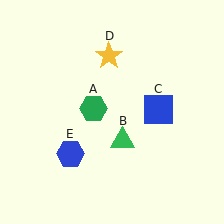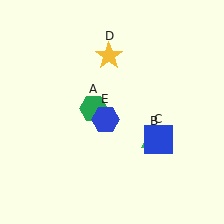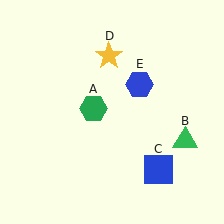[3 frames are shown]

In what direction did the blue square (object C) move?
The blue square (object C) moved down.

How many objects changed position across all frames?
3 objects changed position: green triangle (object B), blue square (object C), blue hexagon (object E).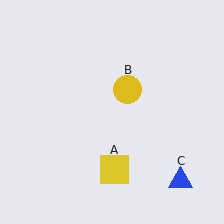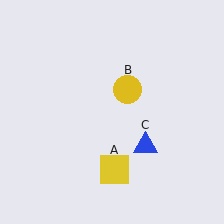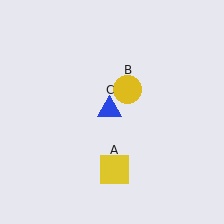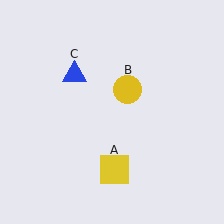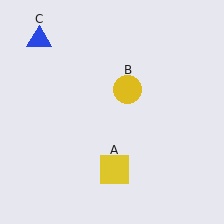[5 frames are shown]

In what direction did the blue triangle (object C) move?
The blue triangle (object C) moved up and to the left.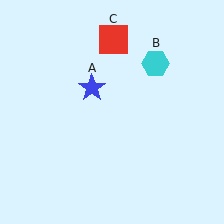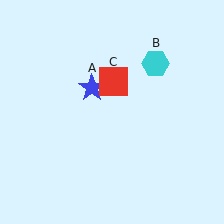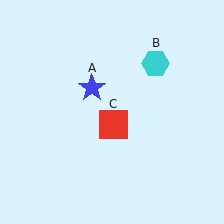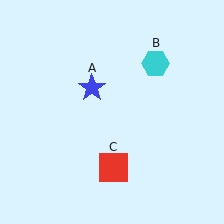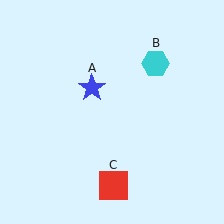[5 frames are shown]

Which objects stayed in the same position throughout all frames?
Blue star (object A) and cyan hexagon (object B) remained stationary.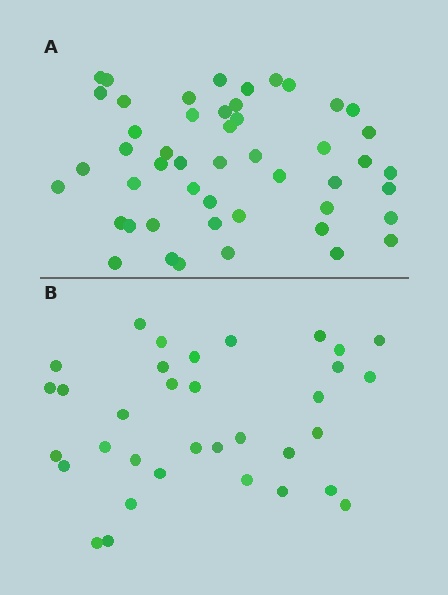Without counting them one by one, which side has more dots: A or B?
Region A (the top region) has more dots.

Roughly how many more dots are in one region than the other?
Region A has approximately 15 more dots than region B.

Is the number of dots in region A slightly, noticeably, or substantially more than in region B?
Region A has noticeably more, but not dramatically so. The ratio is roughly 1.4 to 1.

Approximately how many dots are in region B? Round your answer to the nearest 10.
About 30 dots. (The exact count is 34, which rounds to 30.)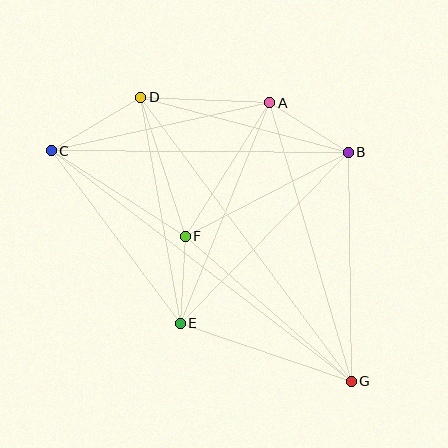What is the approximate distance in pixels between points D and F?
The distance between D and F is approximately 146 pixels.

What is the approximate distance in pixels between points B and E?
The distance between B and E is approximately 240 pixels.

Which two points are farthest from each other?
Points C and G are farthest from each other.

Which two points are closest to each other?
Points E and F are closest to each other.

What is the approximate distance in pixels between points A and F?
The distance between A and F is approximately 158 pixels.